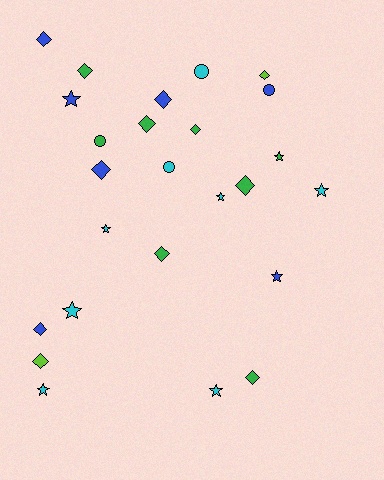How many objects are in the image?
There are 25 objects.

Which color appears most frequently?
Green, with 8 objects.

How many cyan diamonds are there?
There are no cyan diamonds.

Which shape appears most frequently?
Diamond, with 12 objects.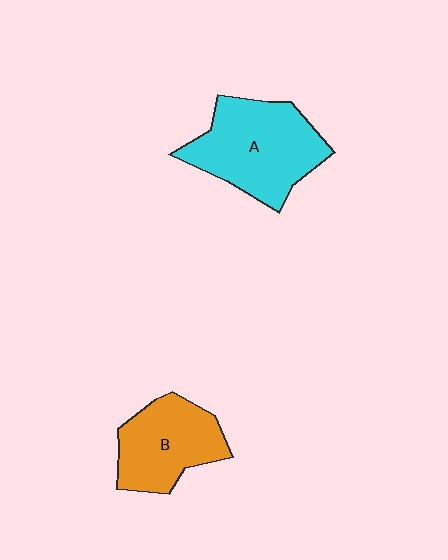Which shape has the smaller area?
Shape B (orange).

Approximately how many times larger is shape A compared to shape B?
Approximately 1.3 times.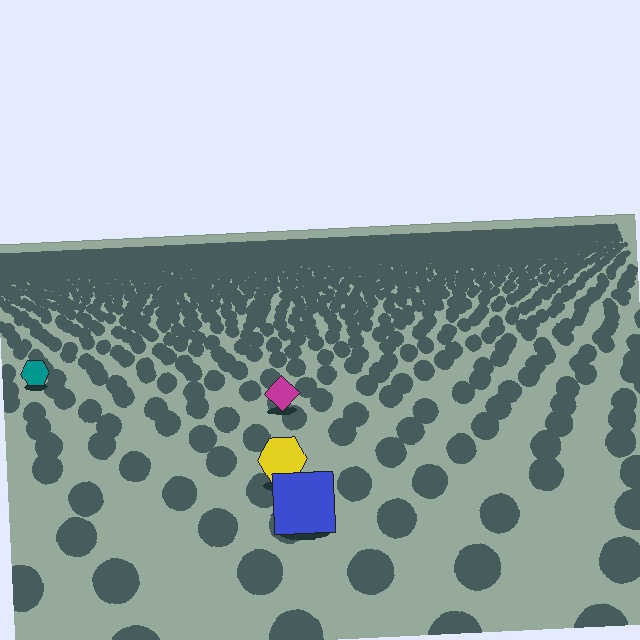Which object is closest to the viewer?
The blue square is closest. The texture marks near it are larger and more spread out.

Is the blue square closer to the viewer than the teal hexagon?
Yes. The blue square is closer — you can tell from the texture gradient: the ground texture is coarser near it.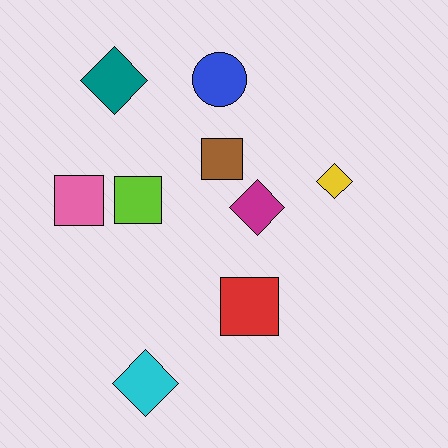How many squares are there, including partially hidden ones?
There are 4 squares.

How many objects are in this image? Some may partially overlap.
There are 9 objects.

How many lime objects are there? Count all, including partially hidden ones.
There is 1 lime object.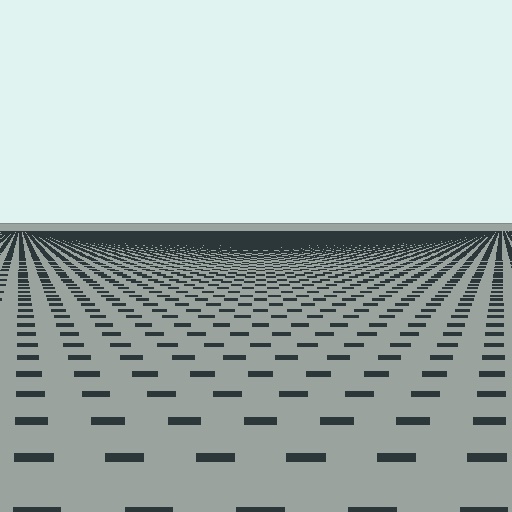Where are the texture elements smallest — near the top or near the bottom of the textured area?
Near the top.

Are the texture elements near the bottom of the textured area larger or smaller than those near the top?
Larger. Near the bottom, elements are closer to the viewer and appear at a bigger on-screen size.